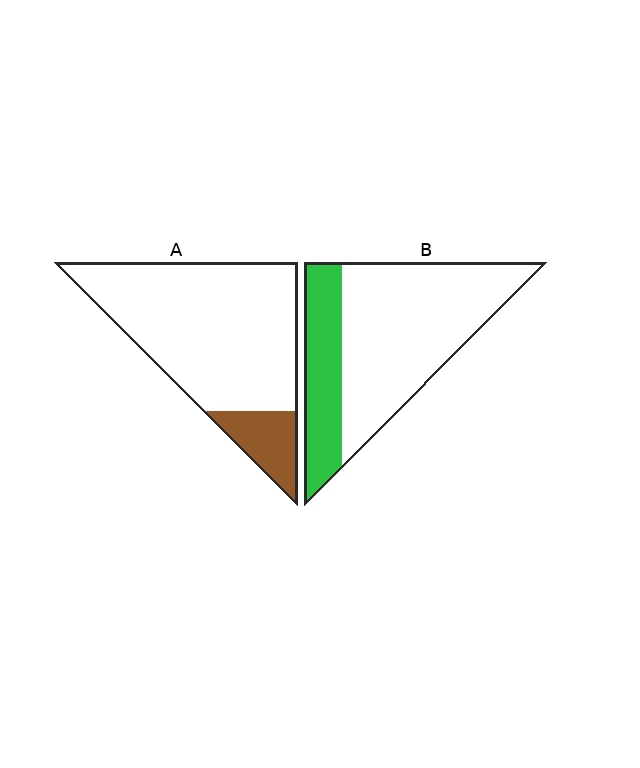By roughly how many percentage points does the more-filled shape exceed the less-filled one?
By roughly 15 percentage points (B over A).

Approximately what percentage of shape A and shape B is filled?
A is approximately 15% and B is approximately 30%.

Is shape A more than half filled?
No.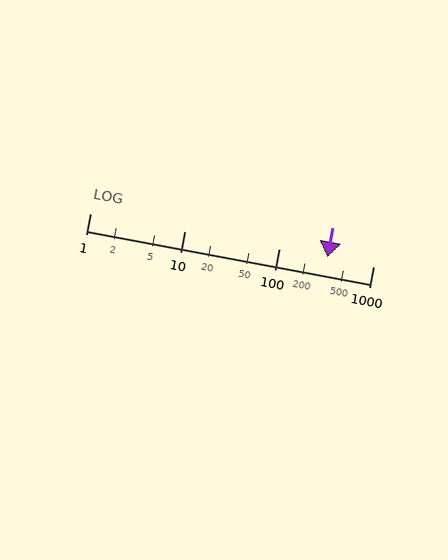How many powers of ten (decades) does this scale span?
The scale spans 3 decades, from 1 to 1000.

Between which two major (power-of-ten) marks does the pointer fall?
The pointer is between 100 and 1000.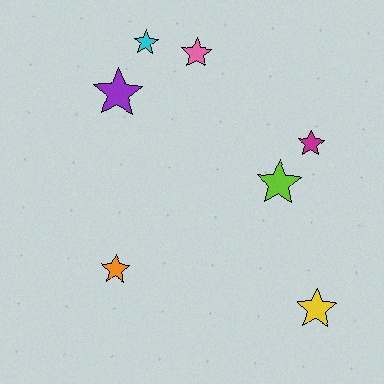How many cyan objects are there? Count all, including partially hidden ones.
There is 1 cyan object.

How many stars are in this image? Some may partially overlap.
There are 7 stars.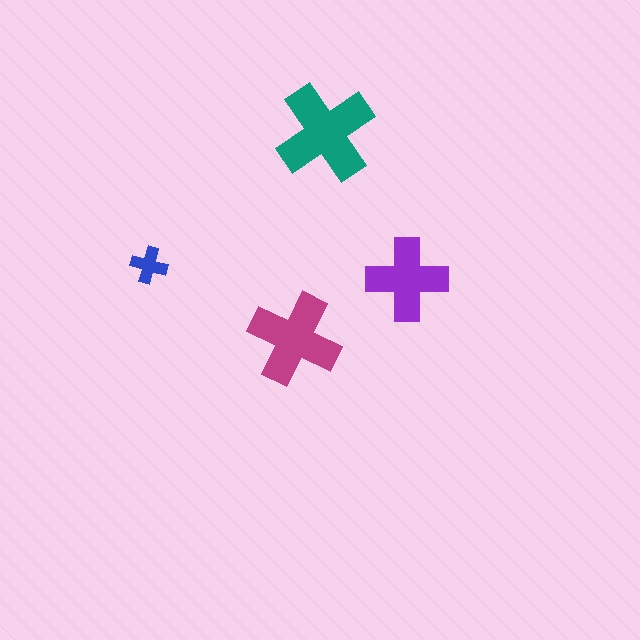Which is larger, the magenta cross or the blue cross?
The magenta one.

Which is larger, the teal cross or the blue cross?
The teal one.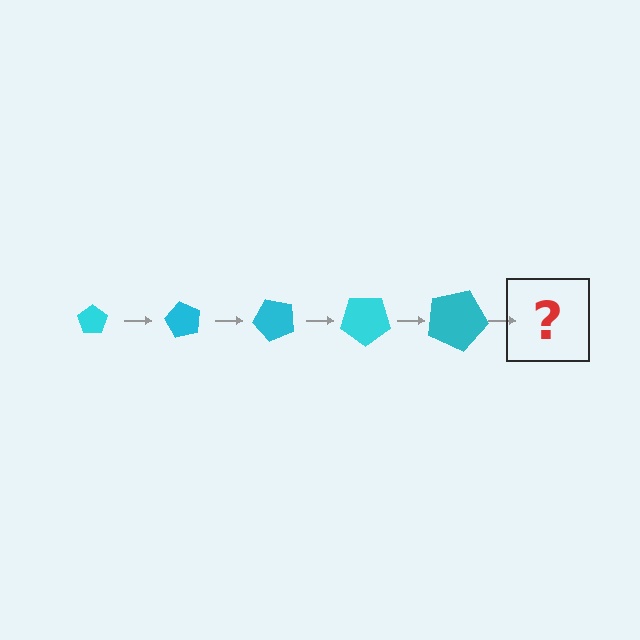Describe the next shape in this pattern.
It should be a pentagon, larger than the previous one and rotated 300 degrees from the start.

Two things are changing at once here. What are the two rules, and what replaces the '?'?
The two rules are that the pentagon grows larger each step and it rotates 60 degrees each step. The '?' should be a pentagon, larger than the previous one and rotated 300 degrees from the start.